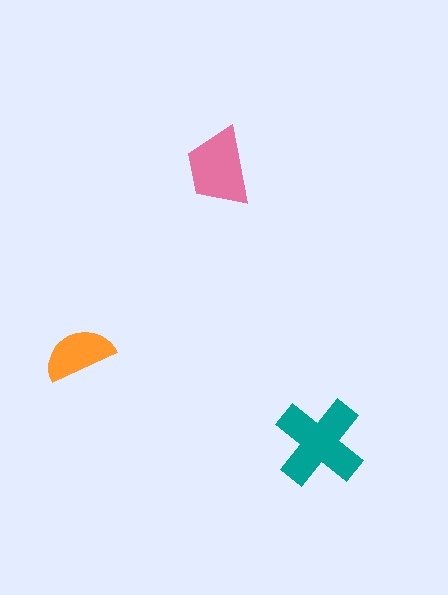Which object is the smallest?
The orange semicircle.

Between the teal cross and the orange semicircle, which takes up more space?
The teal cross.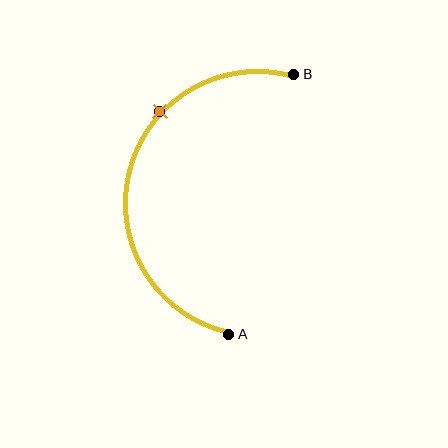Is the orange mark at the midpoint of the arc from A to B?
No. The orange mark lies on the arc but is closer to endpoint B. The arc midpoint would be at the point on the curve equidistant along the arc from both A and B.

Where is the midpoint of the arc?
The arc midpoint is the point on the curve farthest from the straight line joining A and B. It sits to the left of that line.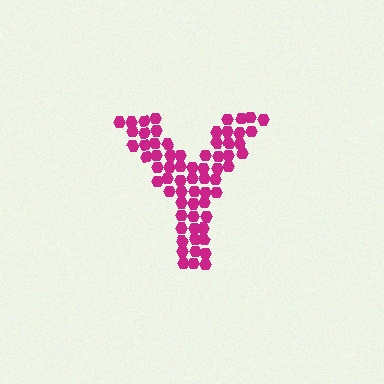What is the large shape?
The large shape is the letter Y.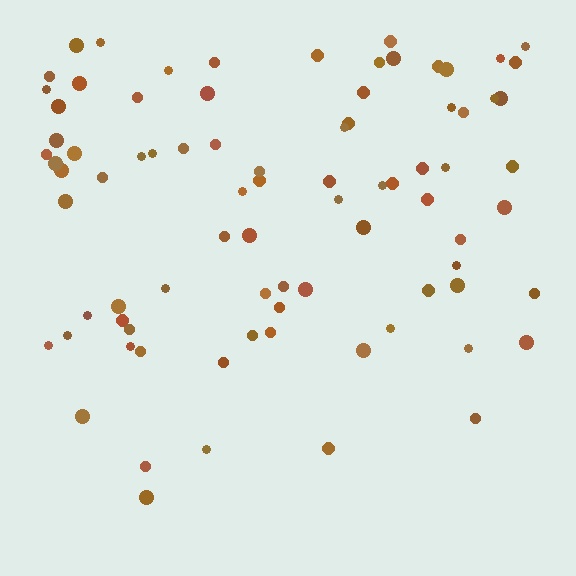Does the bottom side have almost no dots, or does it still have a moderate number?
Still a moderate number, just noticeably fewer than the top.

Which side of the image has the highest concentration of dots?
The top.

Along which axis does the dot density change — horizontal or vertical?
Vertical.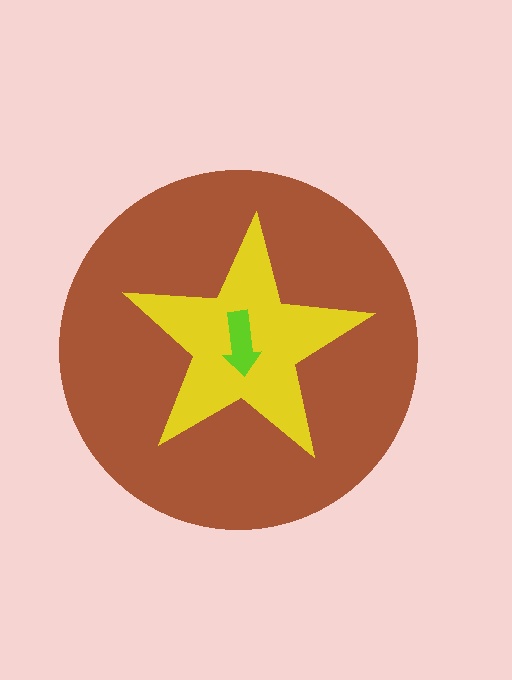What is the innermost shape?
The lime arrow.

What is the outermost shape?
The brown circle.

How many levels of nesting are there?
3.